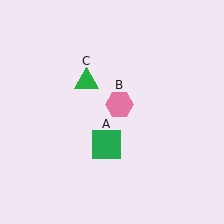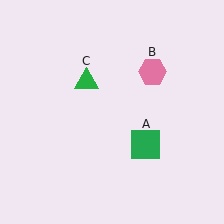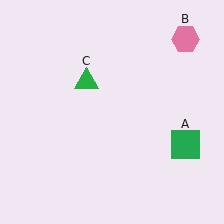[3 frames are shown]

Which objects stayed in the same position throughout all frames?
Green triangle (object C) remained stationary.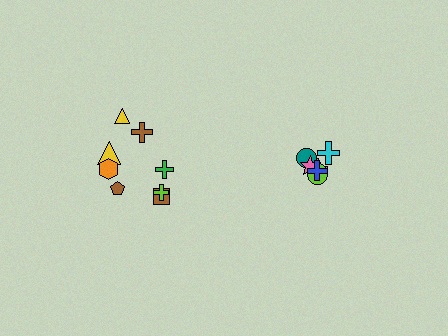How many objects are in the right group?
There are 6 objects.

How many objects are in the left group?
There are 8 objects.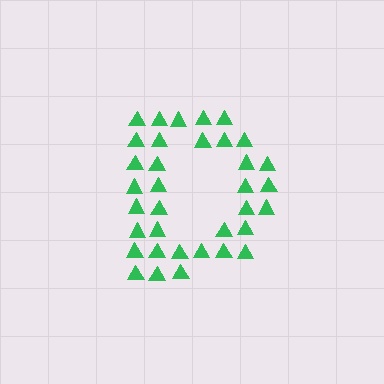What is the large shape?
The large shape is the letter D.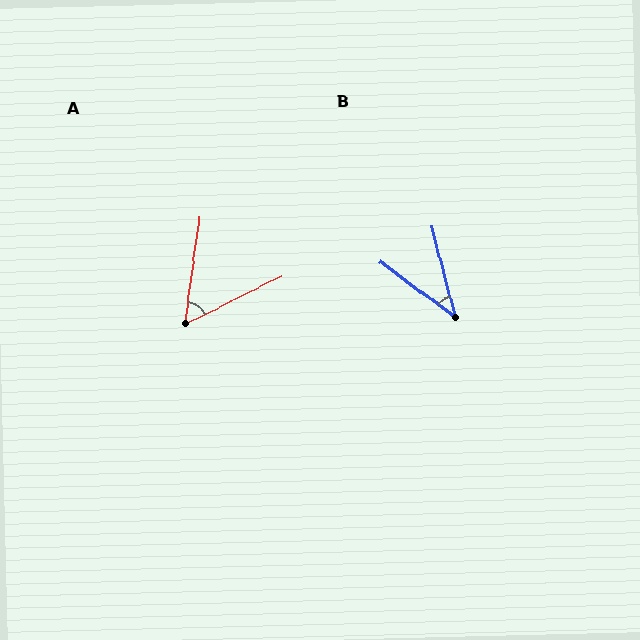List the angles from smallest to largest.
B (39°), A (55°).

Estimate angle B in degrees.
Approximately 39 degrees.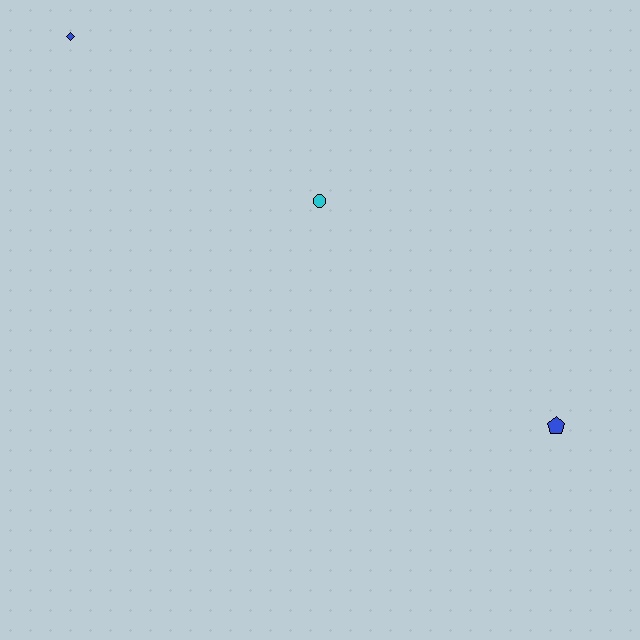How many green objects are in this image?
There are no green objects.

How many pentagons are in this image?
There is 1 pentagon.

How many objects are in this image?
There are 3 objects.